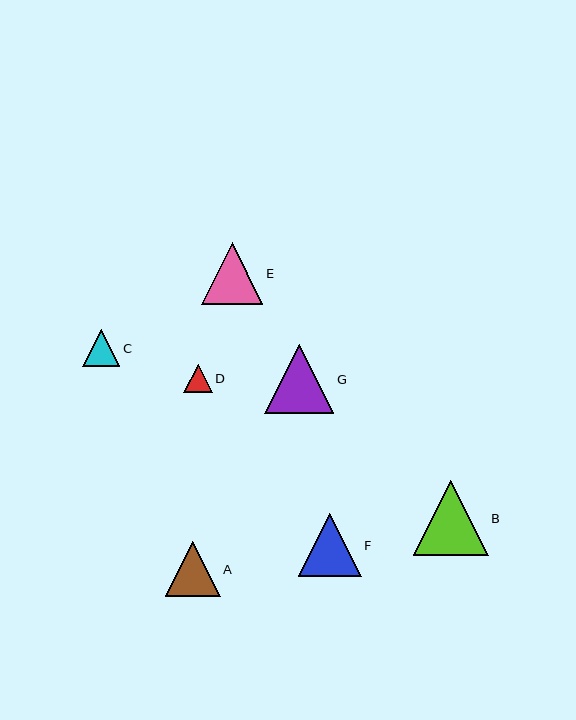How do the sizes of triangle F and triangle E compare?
Triangle F and triangle E are approximately the same size.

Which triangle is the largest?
Triangle B is the largest with a size of approximately 75 pixels.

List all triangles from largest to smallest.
From largest to smallest: B, G, F, E, A, C, D.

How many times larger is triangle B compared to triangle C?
Triangle B is approximately 2.0 times the size of triangle C.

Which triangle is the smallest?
Triangle D is the smallest with a size of approximately 28 pixels.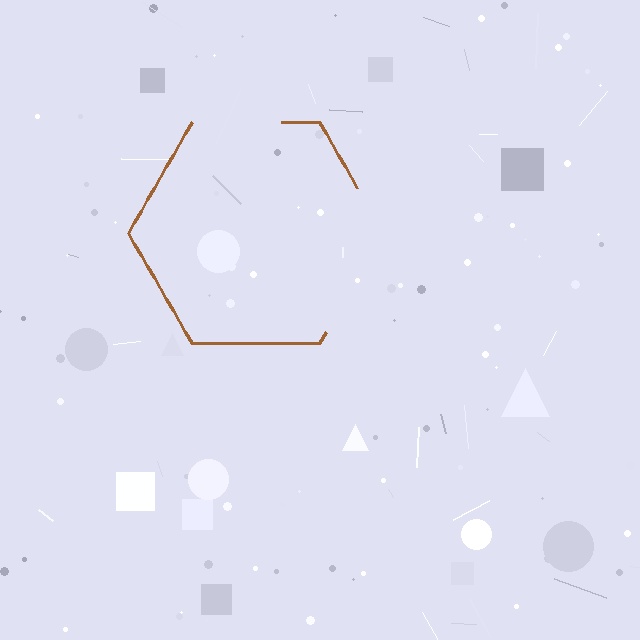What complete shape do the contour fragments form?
The contour fragments form a hexagon.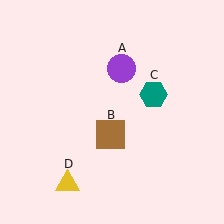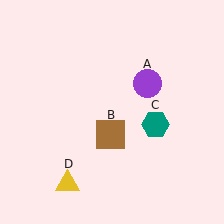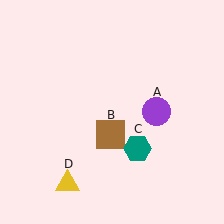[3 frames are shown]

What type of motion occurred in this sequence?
The purple circle (object A), teal hexagon (object C) rotated clockwise around the center of the scene.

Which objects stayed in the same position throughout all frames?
Brown square (object B) and yellow triangle (object D) remained stationary.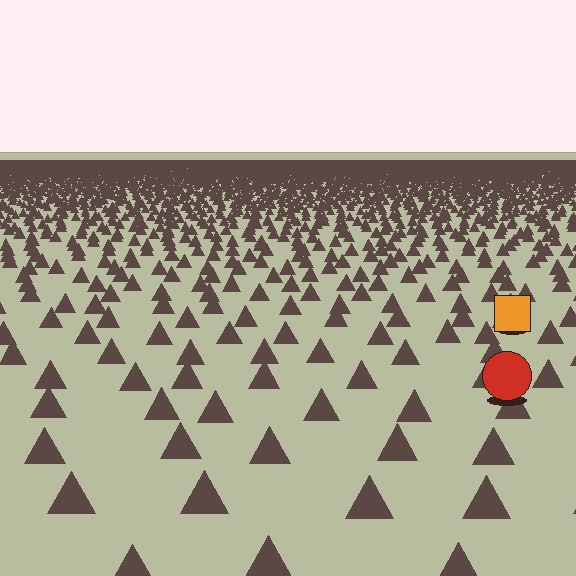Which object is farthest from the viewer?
The orange square is farthest from the viewer. It appears smaller and the ground texture around it is denser.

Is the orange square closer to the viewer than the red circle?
No. The red circle is closer — you can tell from the texture gradient: the ground texture is coarser near it.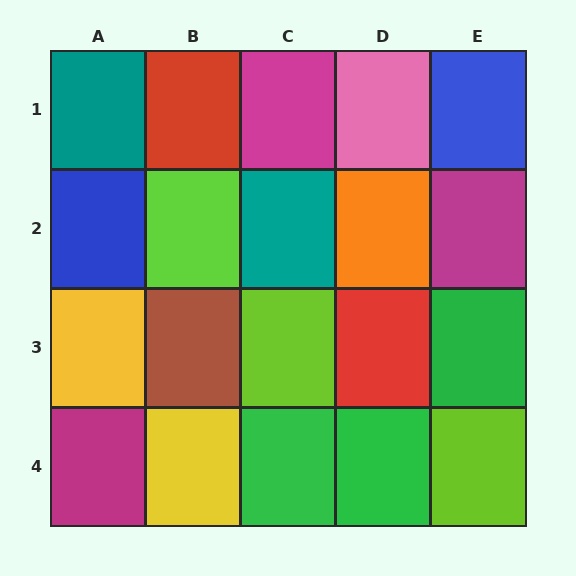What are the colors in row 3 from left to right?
Yellow, brown, lime, red, green.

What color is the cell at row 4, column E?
Lime.